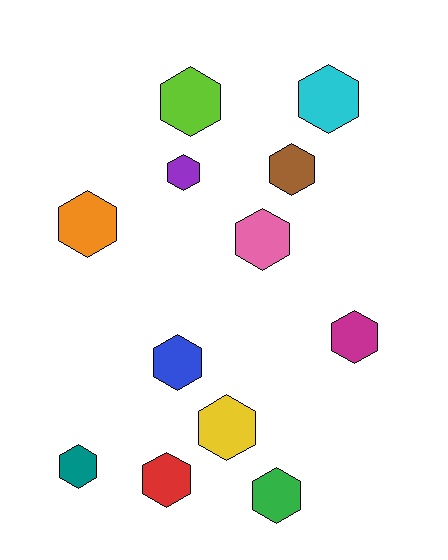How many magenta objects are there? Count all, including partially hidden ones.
There is 1 magenta object.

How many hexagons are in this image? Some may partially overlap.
There are 12 hexagons.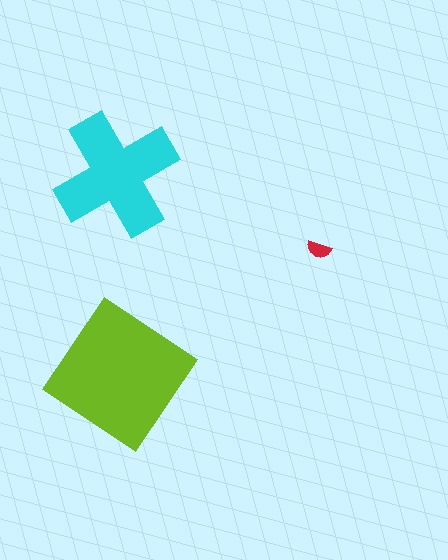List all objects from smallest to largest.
The red semicircle, the cyan cross, the lime diamond.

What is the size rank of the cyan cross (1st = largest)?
2nd.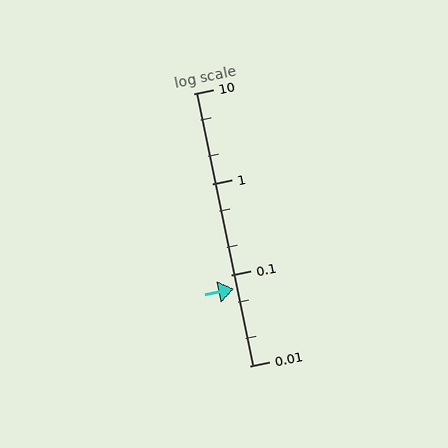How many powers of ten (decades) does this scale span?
The scale spans 3 decades, from 0.01 to 10.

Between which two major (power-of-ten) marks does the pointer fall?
The pointer is between 0.01 and 0.1.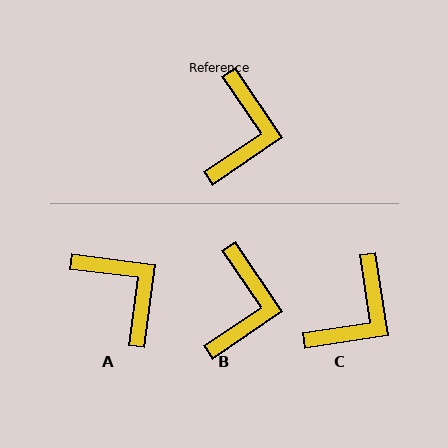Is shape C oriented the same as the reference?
No, it is off by about 26 degrees.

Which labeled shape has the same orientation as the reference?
B.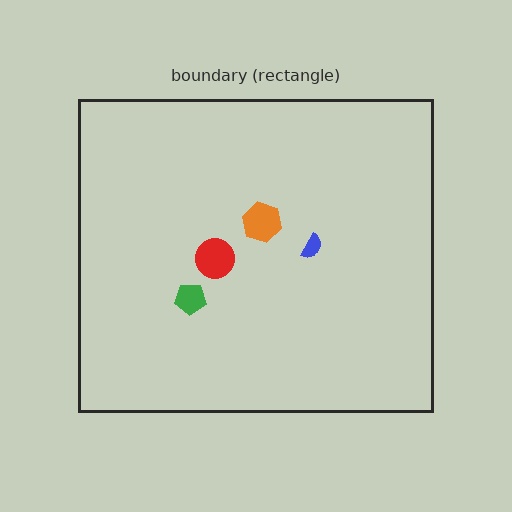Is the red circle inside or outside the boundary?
Inside.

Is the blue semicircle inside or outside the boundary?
Inside.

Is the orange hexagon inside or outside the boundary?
Inside.